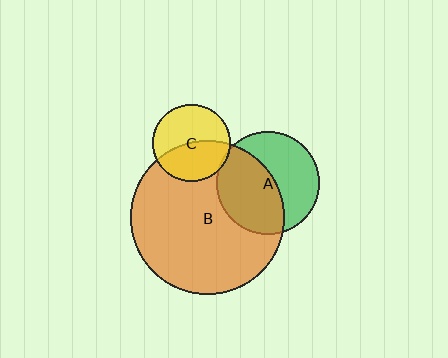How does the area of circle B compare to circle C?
Approximately 3.9 times.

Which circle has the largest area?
Circle B (orange).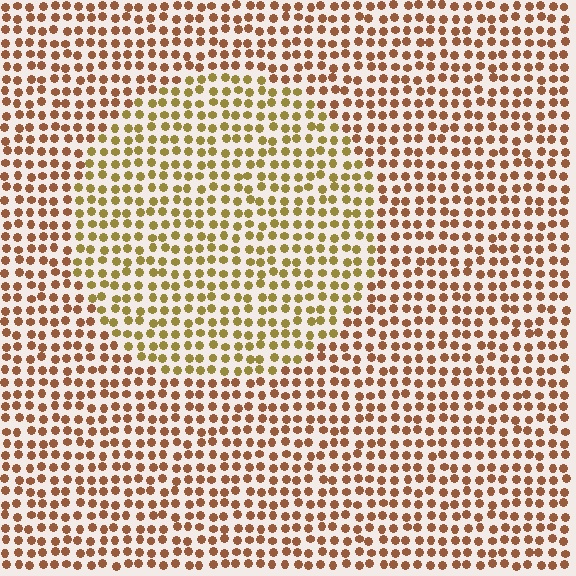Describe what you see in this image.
The image is filled with small brown elements in a uniform arrangement. A circle-shaped region is visible where the elements are tinted to a slightly different hue, forming a subtle color boundary.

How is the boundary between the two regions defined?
The boundary is defined purely by a slight shift in hue (about 31 degrees). Spacing, size, and orientation are identical on both sides.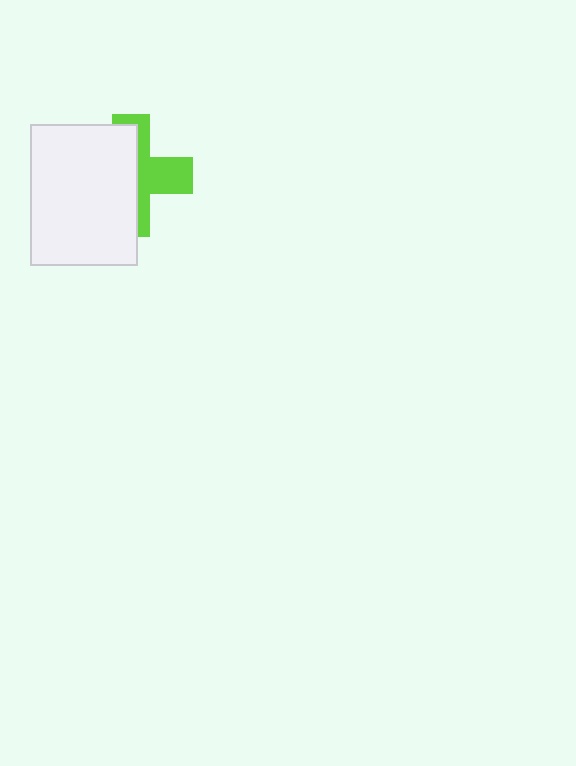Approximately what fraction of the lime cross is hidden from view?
Roughly 57% of the lime cross is hidden behind the white rectangle.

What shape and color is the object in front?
The object in front is a white rectangle.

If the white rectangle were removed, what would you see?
You would see the complete lime cross.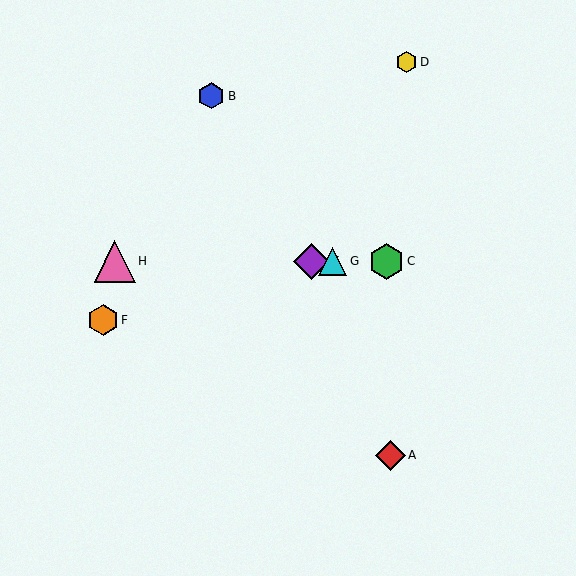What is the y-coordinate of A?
Object A is at y≈455.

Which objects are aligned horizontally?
Objects C, E, G, H are aligned horizontally.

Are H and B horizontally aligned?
No, H is at y≈261 and B is at y≈96.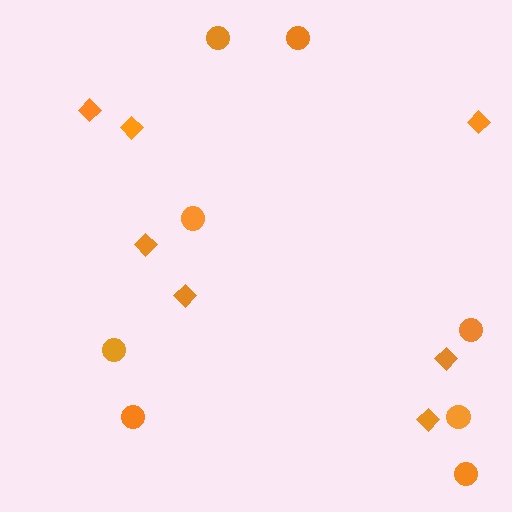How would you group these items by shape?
There are 2 groups: one group of circles (8) and one group of diamonds (7).